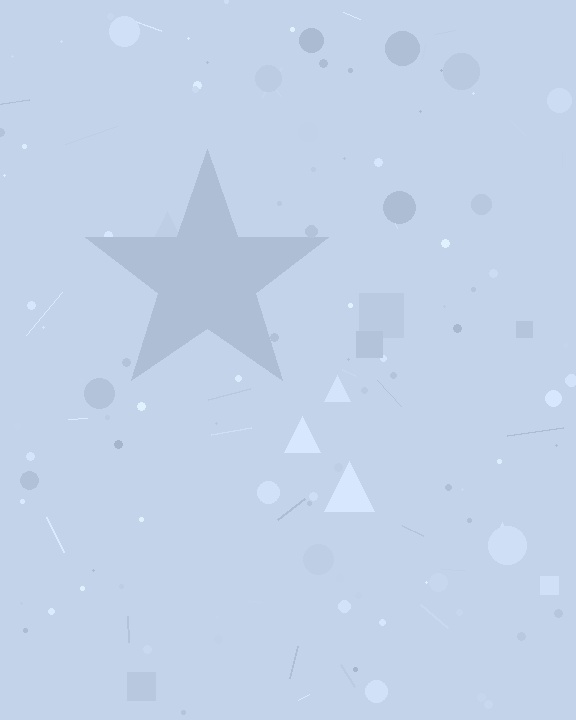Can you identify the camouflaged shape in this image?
The camouflaged shape is a star.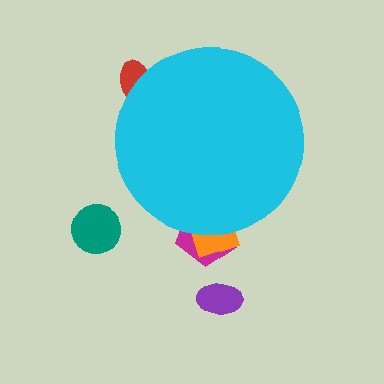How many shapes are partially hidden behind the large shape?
3 shapes are partially hidden.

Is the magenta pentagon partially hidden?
Yes, the magenta pentagon is partially hidden behind the cyan circle.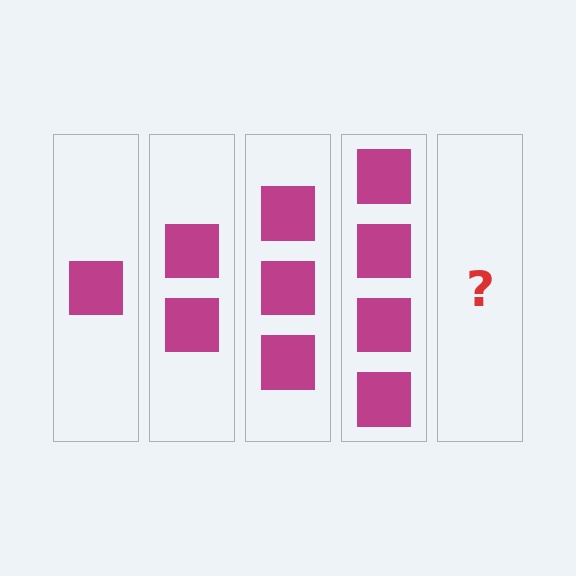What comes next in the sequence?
The next element should be 5 squares.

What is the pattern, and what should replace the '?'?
The pattern is that each step adds one more square. The '?' should be 5 squares.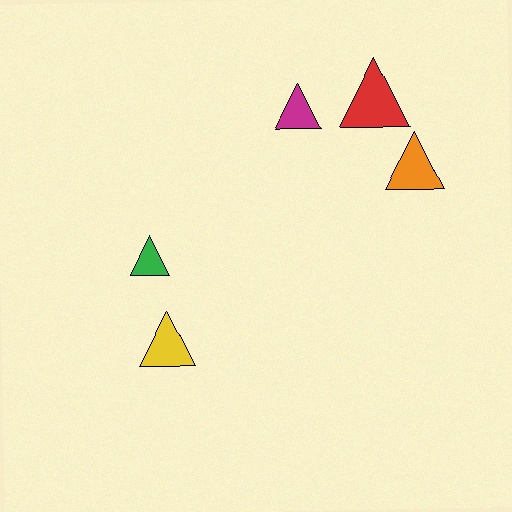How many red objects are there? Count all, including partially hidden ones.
There is 1 red object.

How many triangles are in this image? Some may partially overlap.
There are 5 triangles.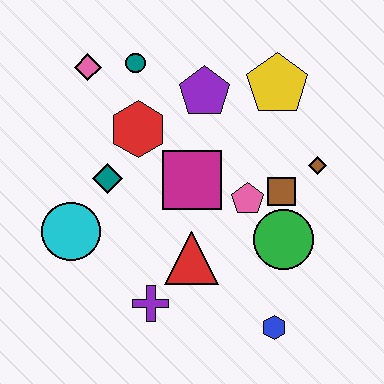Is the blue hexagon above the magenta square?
No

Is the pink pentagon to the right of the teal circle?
Yes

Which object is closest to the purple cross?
The red triangle is closest to the purple cross.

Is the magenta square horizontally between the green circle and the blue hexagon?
No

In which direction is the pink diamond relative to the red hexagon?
The pink diamond is above the red hexagon.